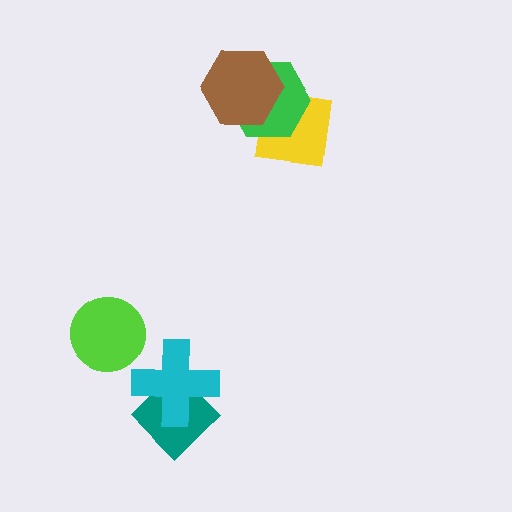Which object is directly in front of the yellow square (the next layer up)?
The green hexagon is directly in front of the yellow square.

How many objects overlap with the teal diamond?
1 object overlaps with the teal diamond.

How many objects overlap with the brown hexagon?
2 objects overlap with the brown hexagon.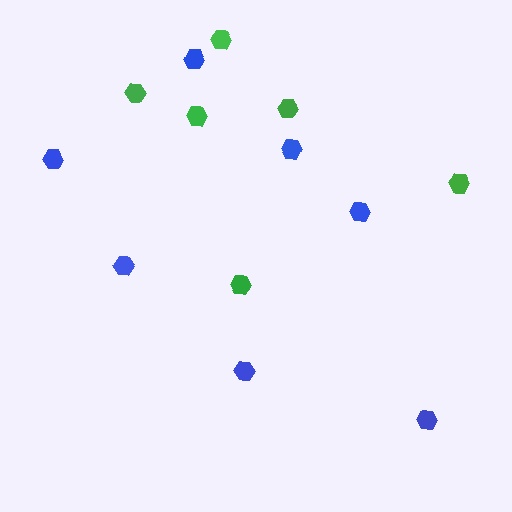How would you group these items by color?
There are 2 groups: one group of blue hexagons (7) and one group of green hexagons (6).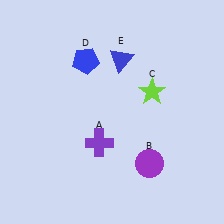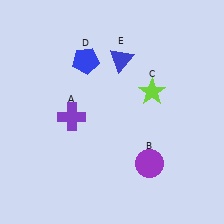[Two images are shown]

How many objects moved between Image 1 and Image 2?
1 object moved between the two images.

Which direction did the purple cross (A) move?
The purple cross (A) moved left.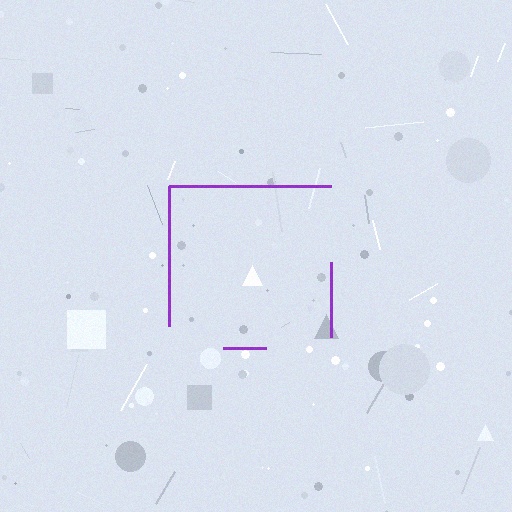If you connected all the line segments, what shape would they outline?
They would outline a square.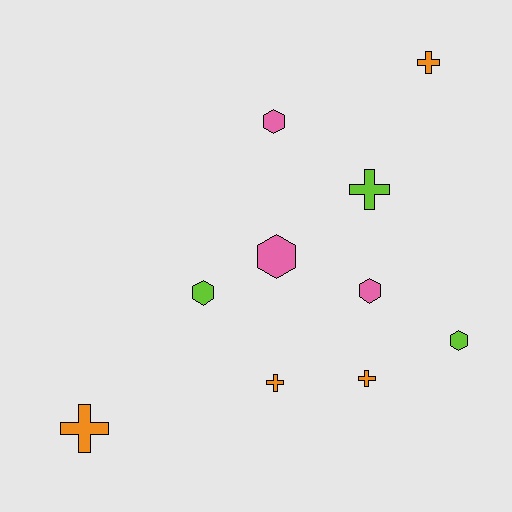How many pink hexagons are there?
There are 3 pink hexagons.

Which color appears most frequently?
Orange, with 4 objects.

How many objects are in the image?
There are 10 objects.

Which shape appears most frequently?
Hexagon, with 5 objects.